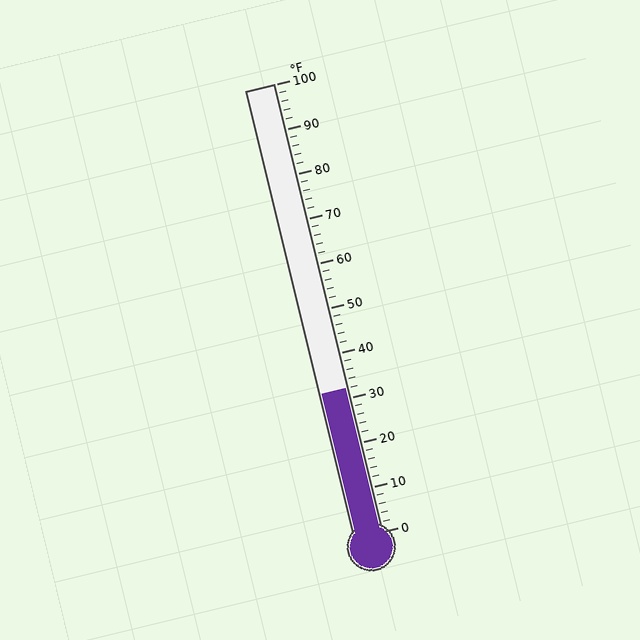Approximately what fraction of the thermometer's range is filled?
The thermometer is filled to approximately 30% of its range.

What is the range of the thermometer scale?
The thermometer scale ranges from 0°F to 100°F.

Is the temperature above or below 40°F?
The temperature is below 40°F.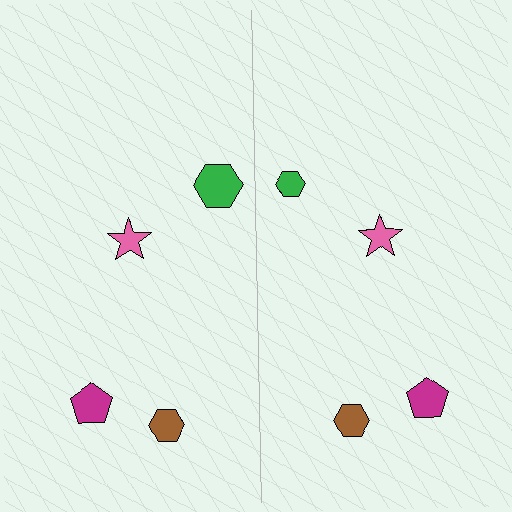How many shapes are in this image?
There are 8 shapes in this image.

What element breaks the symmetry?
The green hexagon on the right side has a different size than its mirror counterpart.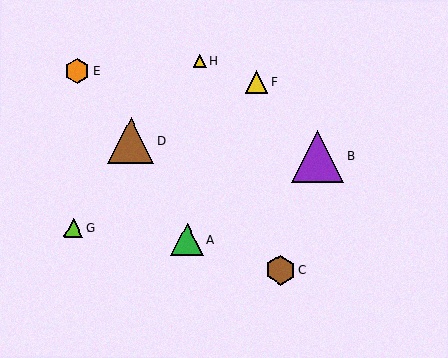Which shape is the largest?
The purple triangle (labeled B) is the largest.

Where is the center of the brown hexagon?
The center of the brown hexagon is at (281, 270).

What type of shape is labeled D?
Shape D is a brown triangle.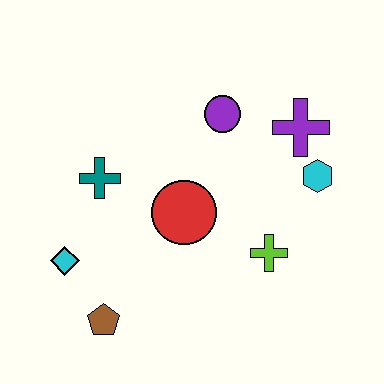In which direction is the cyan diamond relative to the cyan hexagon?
The cyan diamond is to the left of the cyan hexagon.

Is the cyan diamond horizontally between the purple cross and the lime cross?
No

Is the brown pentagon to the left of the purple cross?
Yes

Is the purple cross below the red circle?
No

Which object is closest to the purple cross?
The cyan hexagon is closest to the purple cross.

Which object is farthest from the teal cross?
The cyan hexagon is farthest from the teal cross.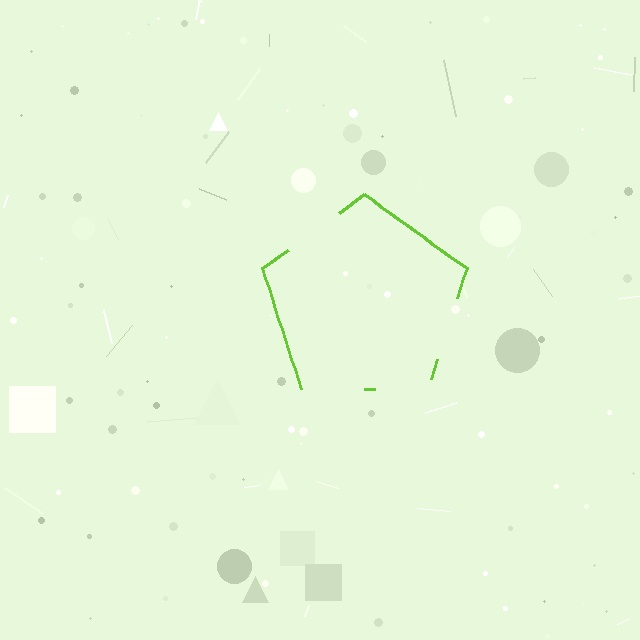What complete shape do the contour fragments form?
The contour fragments form a pentagon.